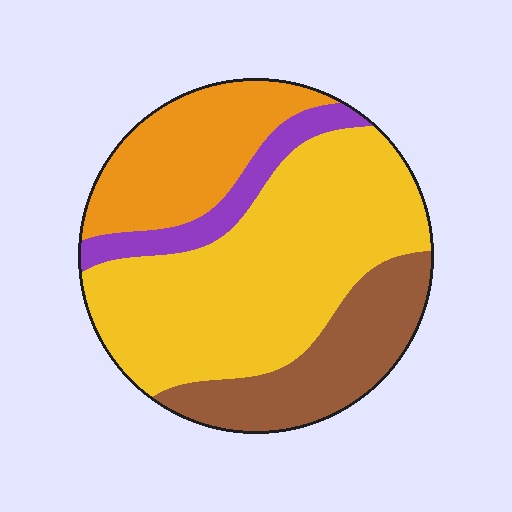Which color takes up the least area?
Purple, at roughly 10%.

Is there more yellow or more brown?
Yellow.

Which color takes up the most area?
Yellow, at roughly 50%.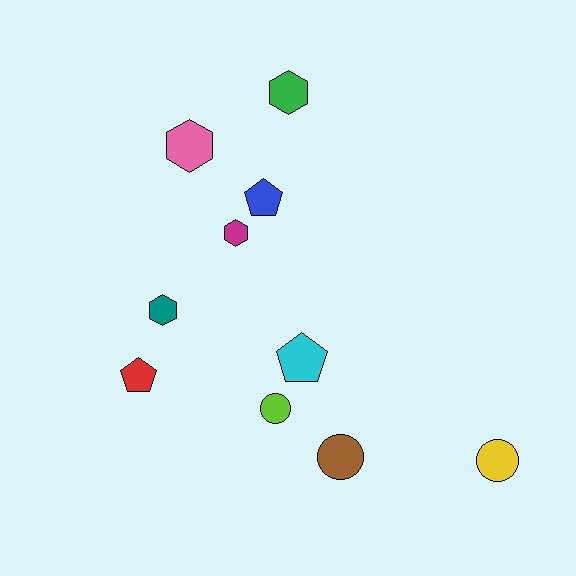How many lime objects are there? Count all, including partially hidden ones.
There is 1 lime object.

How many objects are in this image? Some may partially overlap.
There are 10 objects.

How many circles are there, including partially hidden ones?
There are 3 circles.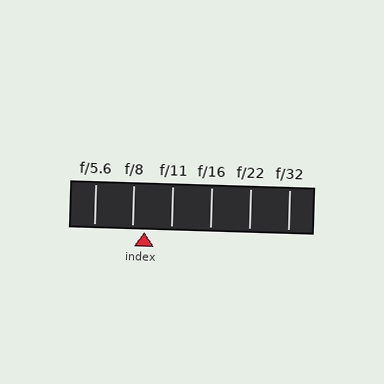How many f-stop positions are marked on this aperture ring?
There are 6 f-stop positions marked.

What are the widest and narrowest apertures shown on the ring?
The widest aperture shown is f/5.6 and the narrowest is f/32.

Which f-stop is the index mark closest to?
The index mark is closest to f/8.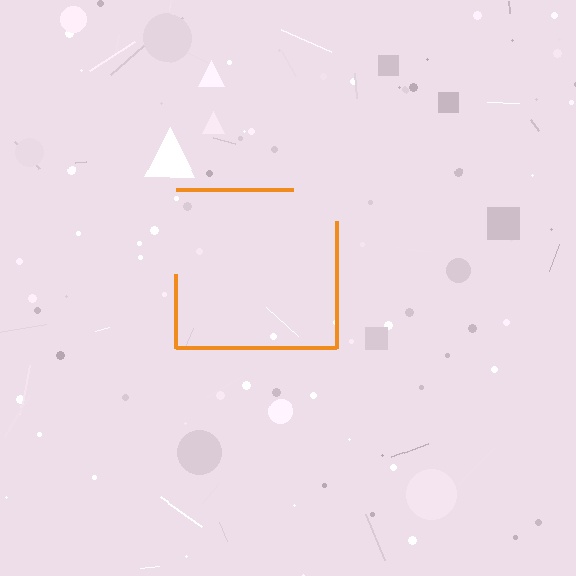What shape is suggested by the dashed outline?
The dashed outline suggests a square.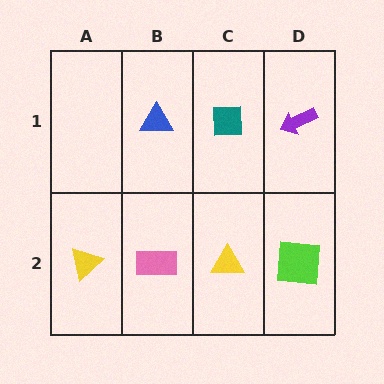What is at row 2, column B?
A pink rectangle.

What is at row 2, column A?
A yellow triangle.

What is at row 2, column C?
A yellow triangle.